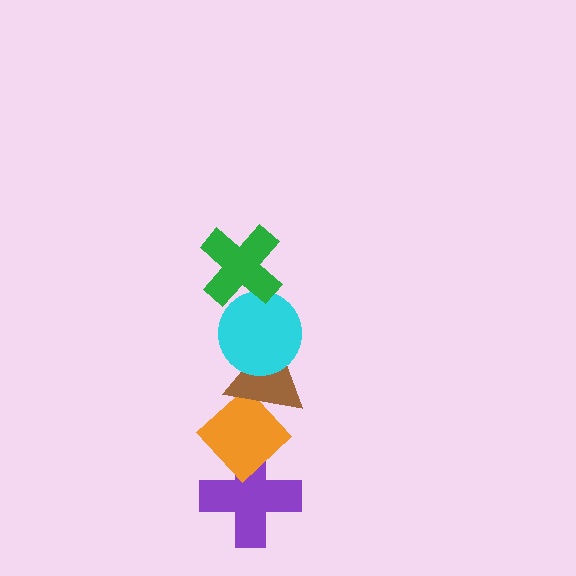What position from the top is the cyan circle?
The cyan circle is 2nd from the top.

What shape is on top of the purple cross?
The orange diamond is on top of the purple cross.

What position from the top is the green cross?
The green cross is 1st from the top.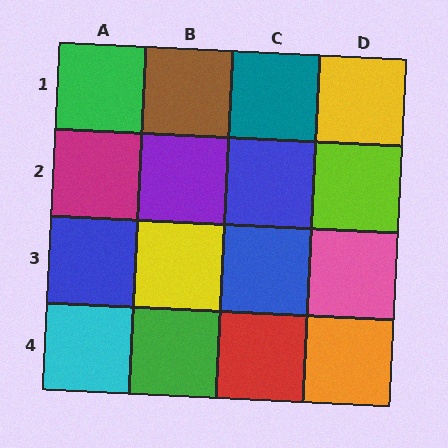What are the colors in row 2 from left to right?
Magenta, purple, blue, lime.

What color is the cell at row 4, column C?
Red.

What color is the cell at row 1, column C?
Teal.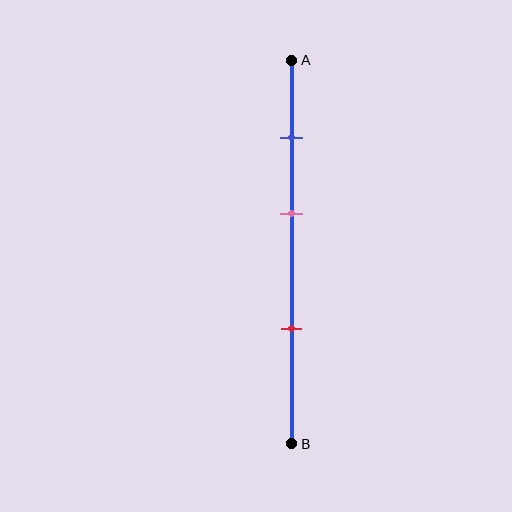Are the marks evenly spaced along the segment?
Yes, the marks are approximately evenly spaced.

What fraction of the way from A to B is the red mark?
The red mark is approximately 70% (0.7) of the way from A to B.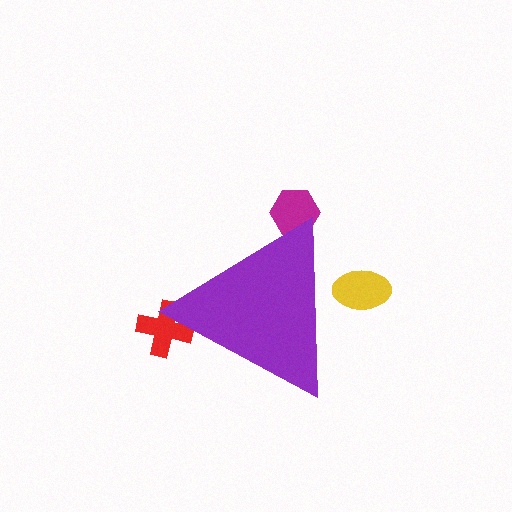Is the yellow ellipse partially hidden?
Yes, the yellow ellipse is partially hidden behind the purple triangle.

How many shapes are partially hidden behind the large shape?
3 shapes are partially hidden.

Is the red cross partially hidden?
Yes, the red cross is partially hidden behind the purple triangle.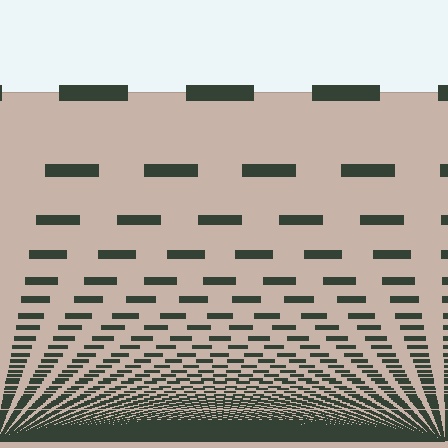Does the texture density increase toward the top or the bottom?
Density increases toward the bottom.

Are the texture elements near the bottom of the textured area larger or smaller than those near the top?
Smaller. The gradient is inverted — elements near the bottom are smaller and denser.